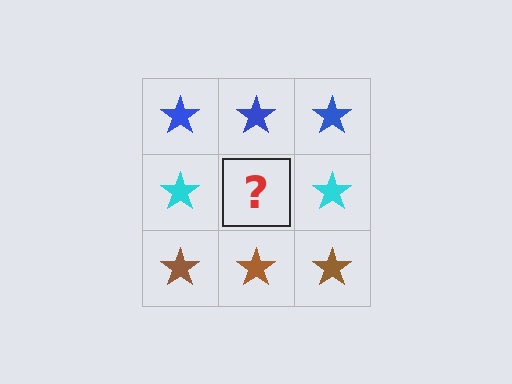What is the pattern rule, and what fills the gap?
The rule is that each row has a consistent color. The gap should be filled with a cyan star.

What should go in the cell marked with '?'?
The missing cell should contain a cyan star.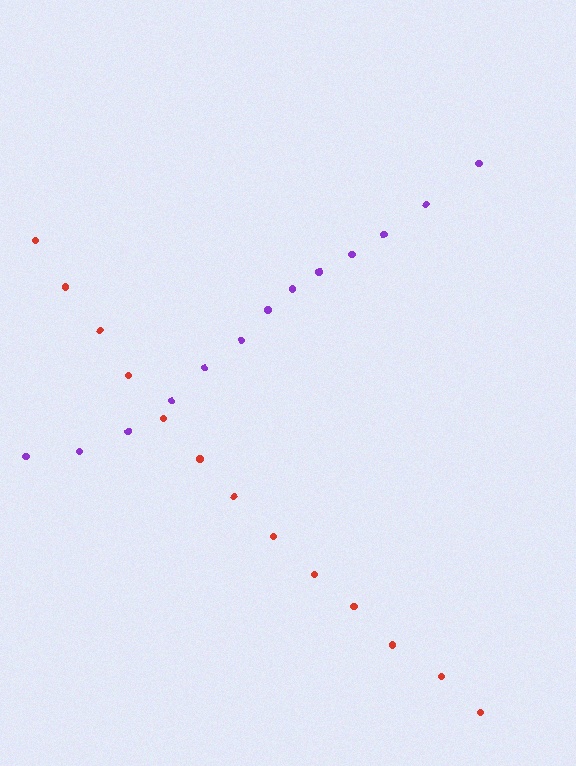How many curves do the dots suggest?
There are 2 distinct paths.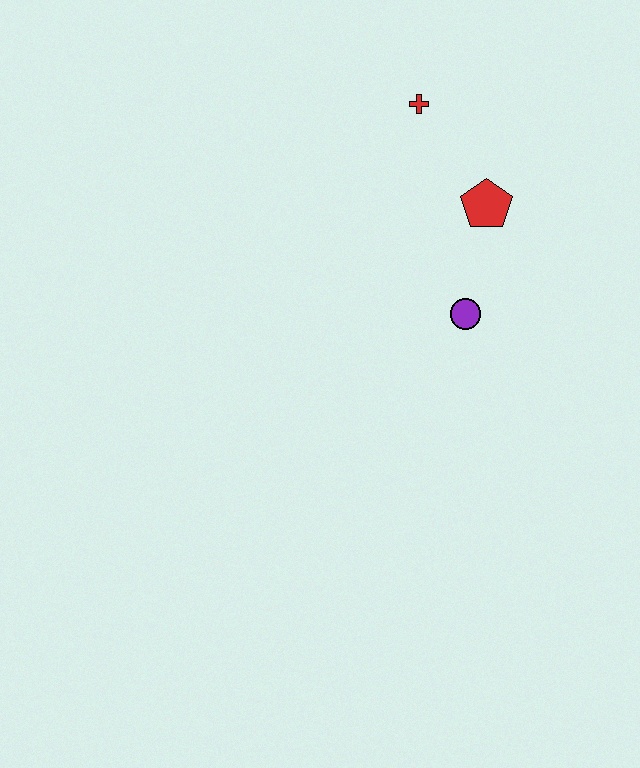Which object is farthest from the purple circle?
The red cross is farthest from the purple circle.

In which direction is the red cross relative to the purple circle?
The red cross is above the purple circle.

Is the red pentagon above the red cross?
No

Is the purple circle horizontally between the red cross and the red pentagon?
Yes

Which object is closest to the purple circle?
The red pentagon is closest to the purple circle.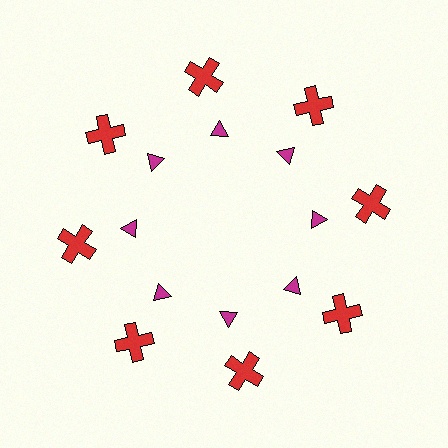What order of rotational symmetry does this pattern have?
This pattern has 8-fold rotational symmetry.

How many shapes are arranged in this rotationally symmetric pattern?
There are 16 shapes, arranged in 8 groups of 2.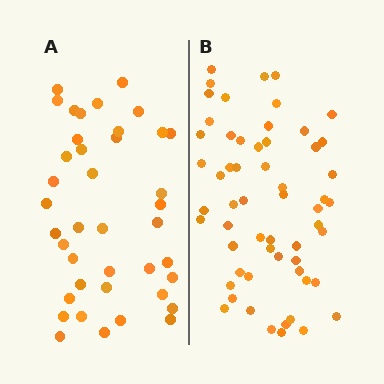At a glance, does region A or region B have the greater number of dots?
Region B (the right region) has more dots.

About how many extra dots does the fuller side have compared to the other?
Region B has approximately 20 more dots than region A.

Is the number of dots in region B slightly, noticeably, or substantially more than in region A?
Region B has substantially more. The ratio is roughly 1.4 to 1.